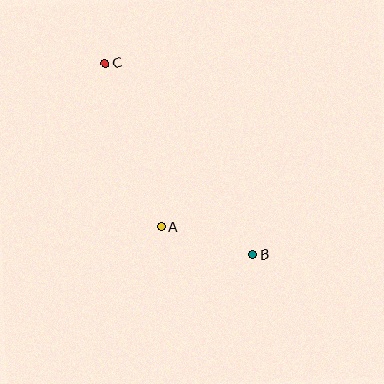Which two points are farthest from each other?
Points B and C are farthest from each other.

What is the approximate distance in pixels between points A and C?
The distance between A and C is approximately 173 pixels.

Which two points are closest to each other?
Points A and B are closest to each other.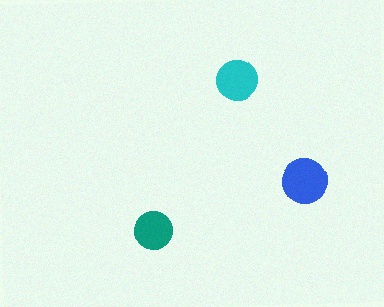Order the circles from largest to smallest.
the blue one, the cyan one, the teal one.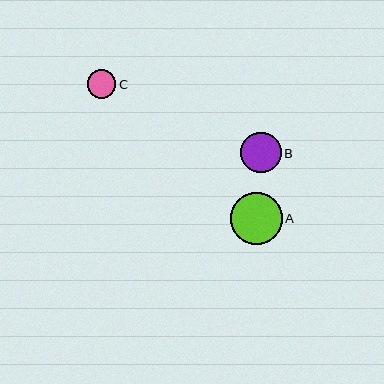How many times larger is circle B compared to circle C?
Circle B is approximately 1.4 times the size of circle C.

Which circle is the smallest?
Circle C is the smallest with a size of approximately 28 pixels.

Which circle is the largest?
Circle A is the largest with a size of approximately 52 pixels.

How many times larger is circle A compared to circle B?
Circle A is approximately 1.3 times the size of circle B.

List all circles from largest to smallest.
From largest to smallest: A, B, C.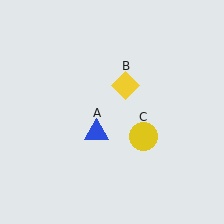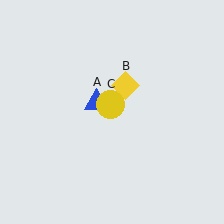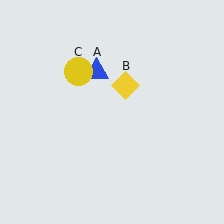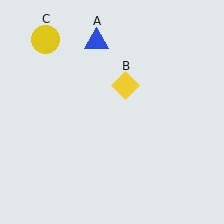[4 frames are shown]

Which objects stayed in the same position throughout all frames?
Yellow diamond (object B) remained stationary.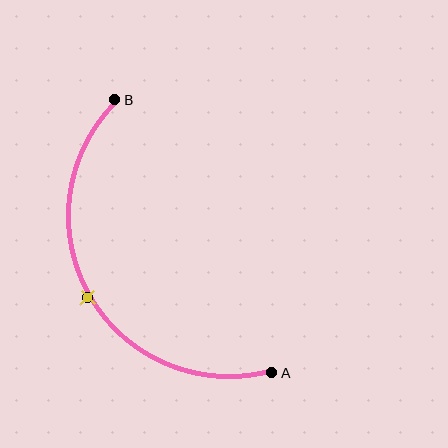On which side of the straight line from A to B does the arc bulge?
The arc bulges to the left of the straight line connecting A and B.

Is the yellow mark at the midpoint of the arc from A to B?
Yes. The yellow mark lies on the arc at equal arc-length from both A and B — it is the arc midpoint.